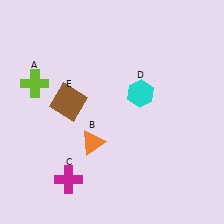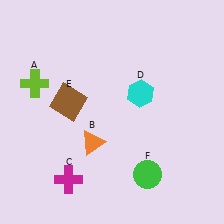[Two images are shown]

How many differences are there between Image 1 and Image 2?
There is 1 difference between the two images.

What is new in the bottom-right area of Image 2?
A green circle (F) was added in the bottom-right area of Image 2.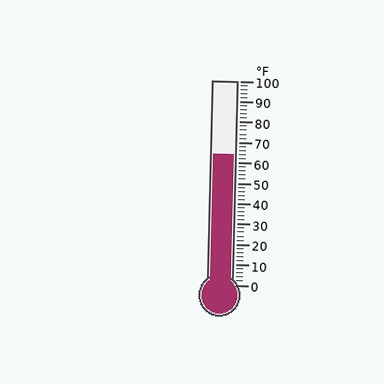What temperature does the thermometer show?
The thermometer shows approximately 64°F.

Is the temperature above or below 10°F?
The temperature is above 10°F.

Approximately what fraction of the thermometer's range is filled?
The thermometer is filled to approximately 65% of its range.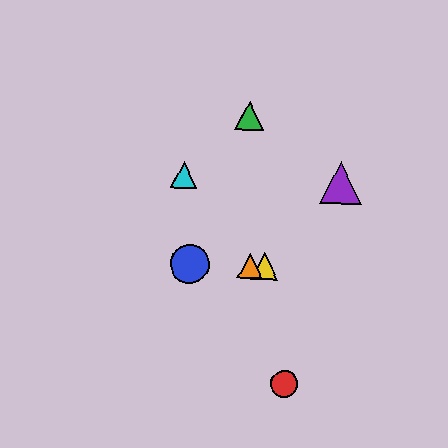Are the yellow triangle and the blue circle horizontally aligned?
Yes, both are at y≈266.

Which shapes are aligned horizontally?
The blue circle, the yellow triangle, the orange triangle are aligned horizontally.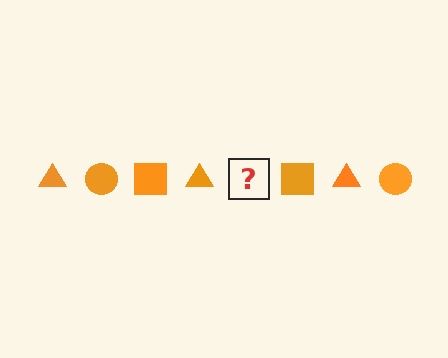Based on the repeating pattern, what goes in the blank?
The blank should be an orange circle.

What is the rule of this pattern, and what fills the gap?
The rule is that the pattern cycles through triangle, circle, square shapes in orange. The gap should be filled with an orange circle.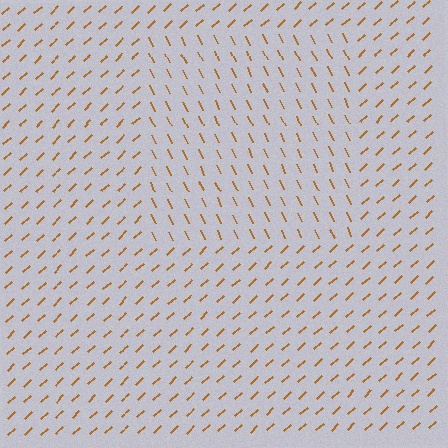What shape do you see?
I see a rectangle.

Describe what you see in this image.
The image is filled with small brown line segments. A rectangle region in the image has lines oriented differently from the surrounding lines, creating a visible texture boundary.